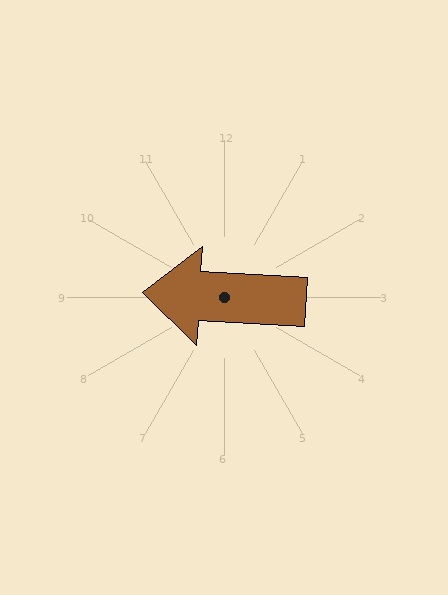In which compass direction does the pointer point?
West.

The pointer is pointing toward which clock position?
Roughly 9 o'clock.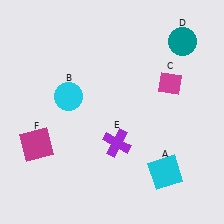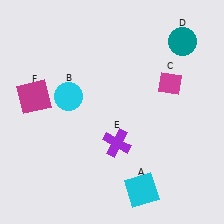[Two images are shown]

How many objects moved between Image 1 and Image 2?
2 objects moved between the two images.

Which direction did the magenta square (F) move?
The magenta square (F) moved up.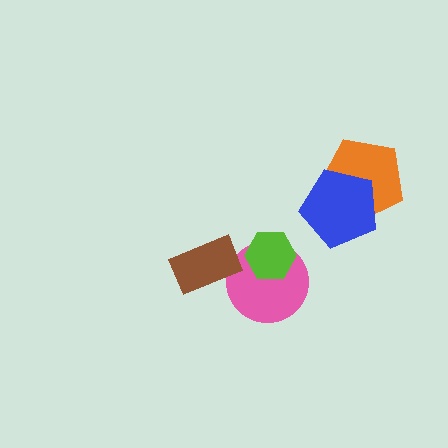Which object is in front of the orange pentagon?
The blue pentagon is in front of the orange pentagon.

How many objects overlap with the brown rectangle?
1 object overlaps with the brown rectangle.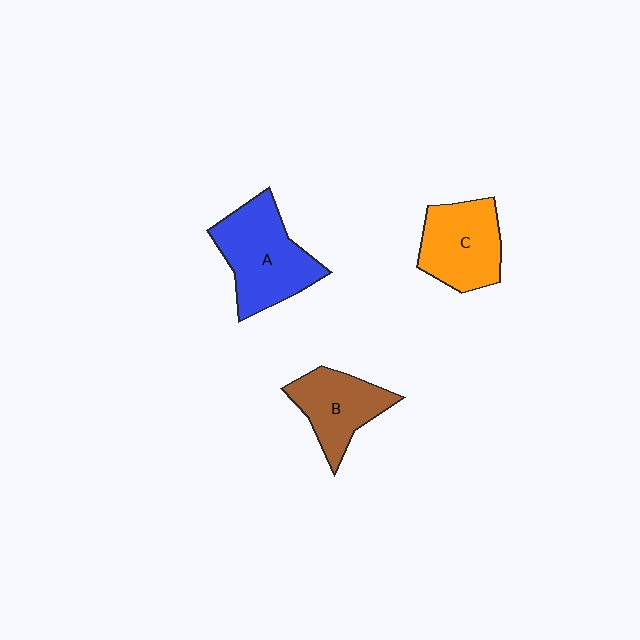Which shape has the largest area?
Shape A (blue).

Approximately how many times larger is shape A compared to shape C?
Approximately 1.2 times.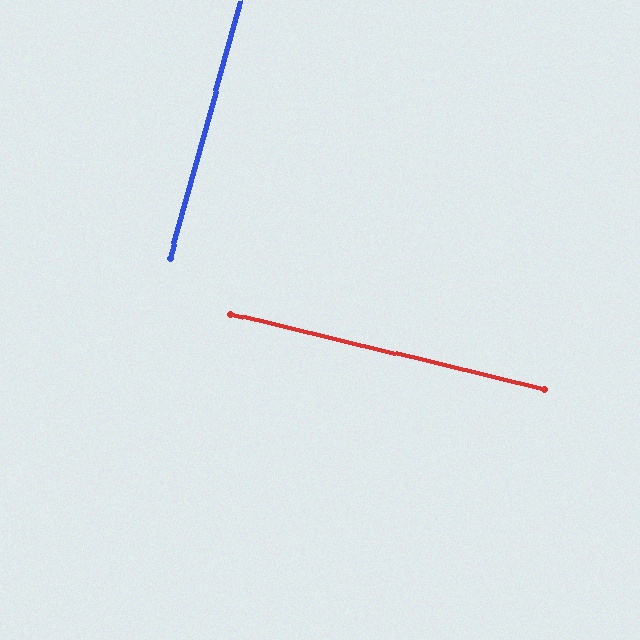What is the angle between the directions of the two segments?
Approximately 88 degrees.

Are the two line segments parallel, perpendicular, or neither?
Perpendicular — they meet at approximately 88°.